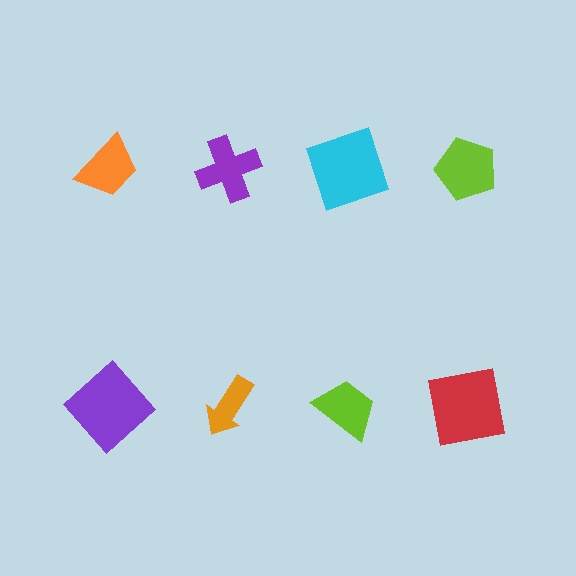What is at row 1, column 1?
An orange trapezoid.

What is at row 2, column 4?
A red square.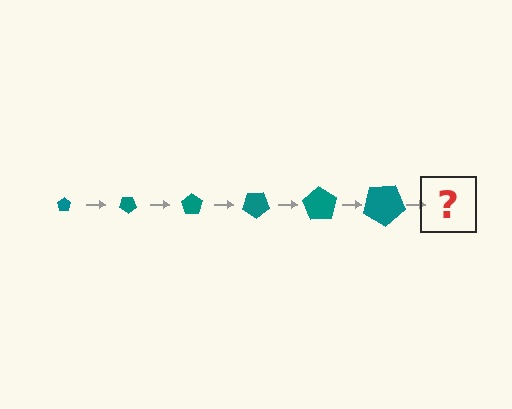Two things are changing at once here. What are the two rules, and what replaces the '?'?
The two rules are that the pentagon grows larger each step and it rotates 35 degrees each step. The '?' should be a pentagon, larger than the previous one and rotated 210 degrees from the start.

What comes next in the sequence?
The next element should be a pentagon, larger than the previous one and rotated 210 degrees from the start.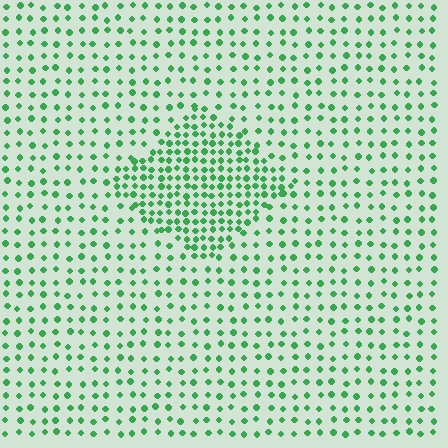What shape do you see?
I see a diamond.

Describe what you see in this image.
The image contains small green elements arranged at two different densities. A diamond-shaped region is visible where the elements are more densely packed than the surrounding area.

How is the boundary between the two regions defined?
The boundary is defined by a change in element density (approximately 2.1x ratio). All elements are the same color, size, and shape.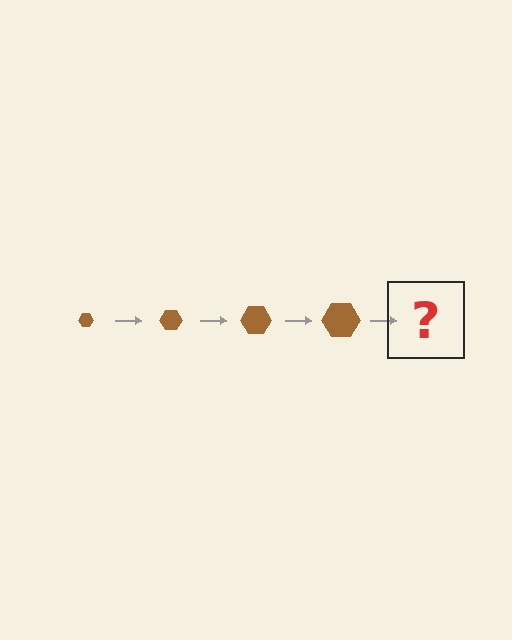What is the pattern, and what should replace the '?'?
The pattern is that the hexagon gets progressively larger each step. The '?' should be a brown hexagon, larger than the previous one.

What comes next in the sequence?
The next element should be a brown hexagon, larger than the previous one.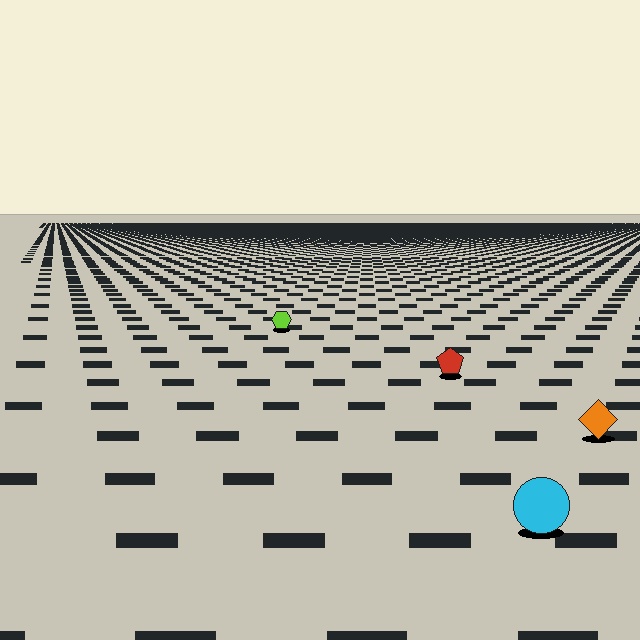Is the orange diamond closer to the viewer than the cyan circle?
No. The cyan circle is closer — you can tell from the texture gradient: the ground texture is coarser near it.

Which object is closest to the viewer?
The cyan circle is closest. The texture marks near it are larger and more spread out.